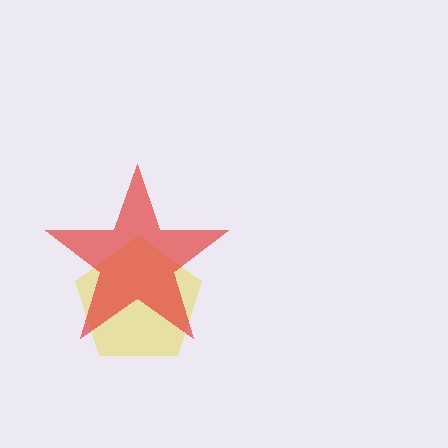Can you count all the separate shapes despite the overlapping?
Yes, there are 2 separate shapes.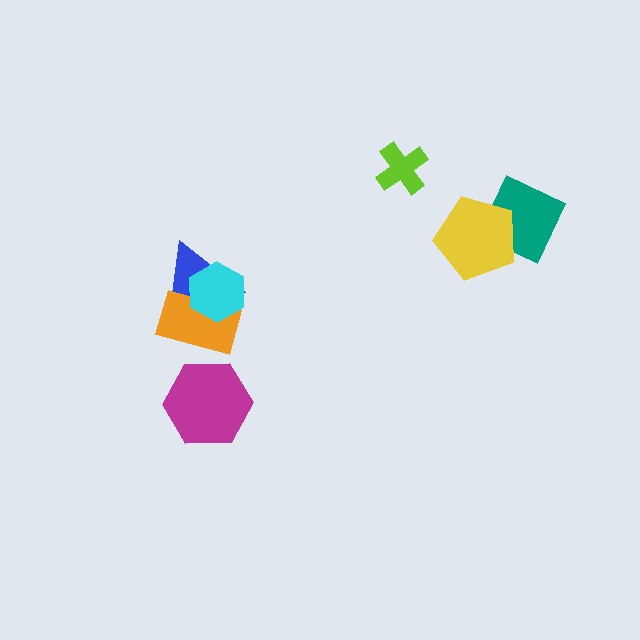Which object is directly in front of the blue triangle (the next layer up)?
The orange rectangle is directly in front of the blue triangle.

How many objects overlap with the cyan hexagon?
2 objects overlap with the cyan hexagon.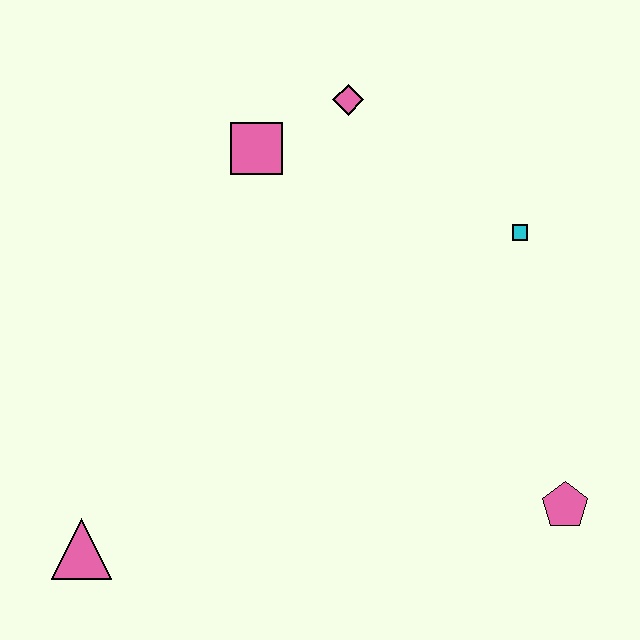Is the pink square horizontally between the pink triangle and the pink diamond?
Yes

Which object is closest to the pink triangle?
The pink square is closest to the pink triangle.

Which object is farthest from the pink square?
The pink pentagon is farthest from the pink square.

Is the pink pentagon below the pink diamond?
Yes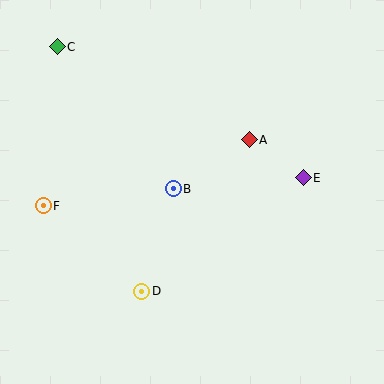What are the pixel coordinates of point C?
Point C is at (57, 47).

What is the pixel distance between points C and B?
The distance between C and B is 183 pixels.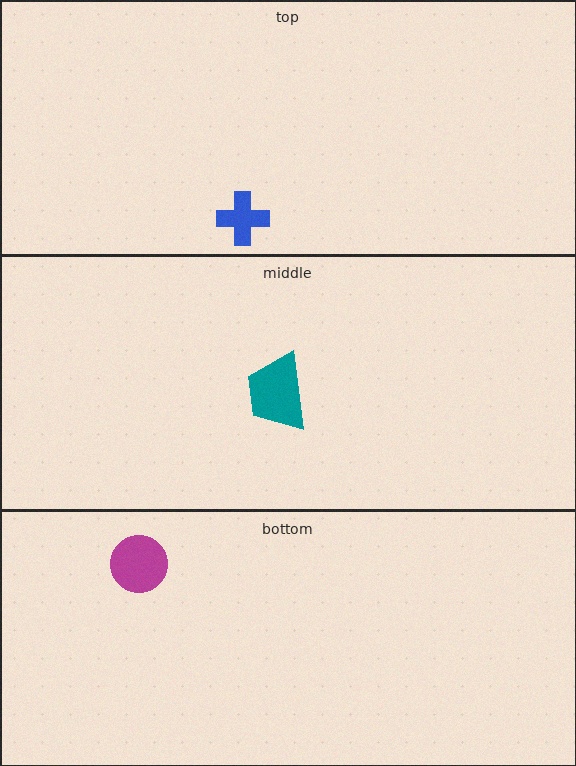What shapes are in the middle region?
The teal trapezoid.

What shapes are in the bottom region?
The magenta circle.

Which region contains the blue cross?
The top region.